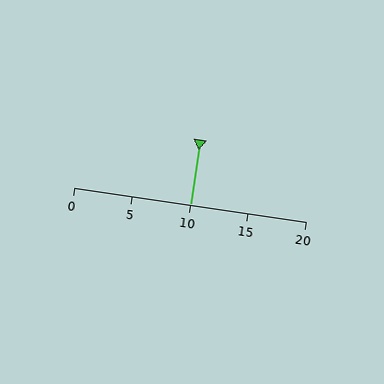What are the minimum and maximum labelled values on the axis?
The axis runs from 0 to 20.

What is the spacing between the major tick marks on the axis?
The major ticks are spaced 5 apart.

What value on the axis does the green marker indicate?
The marker indicates approximately 10.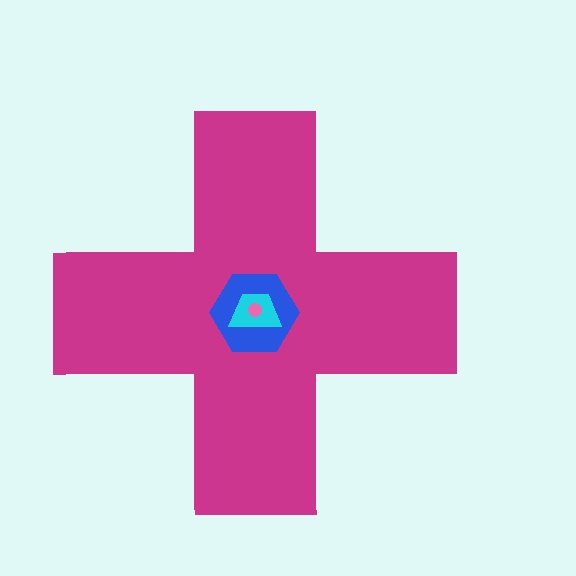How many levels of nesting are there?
4.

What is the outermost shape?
The magenta cross.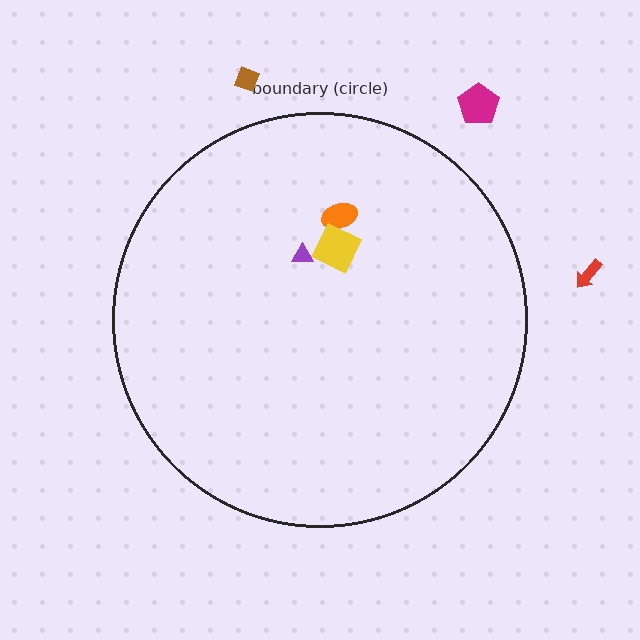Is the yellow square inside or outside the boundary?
Inside.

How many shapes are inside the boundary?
3 inside, 3 outside.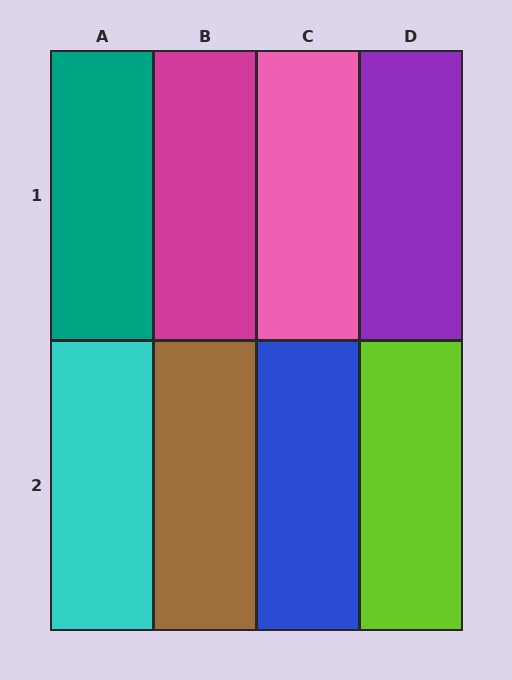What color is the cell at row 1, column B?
Magenta.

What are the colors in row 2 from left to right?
Cyan, brown, blue, lime.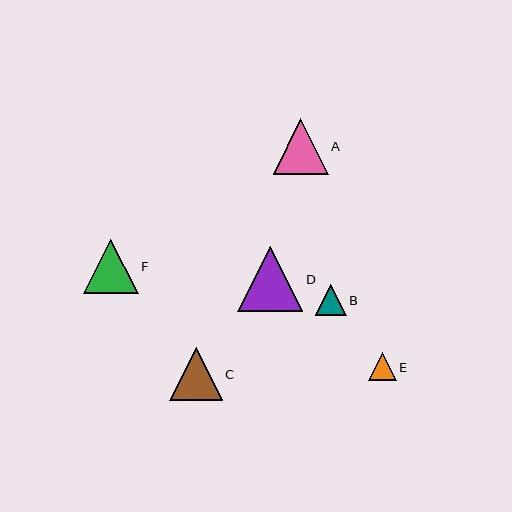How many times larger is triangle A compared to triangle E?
Triangle A is approximately 2.0 times the size of triangle E.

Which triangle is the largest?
Triangle D is the largest with a size of approximately 65 pixels.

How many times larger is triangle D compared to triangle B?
Triangle D is approximately 2.1 times the size of triangle B.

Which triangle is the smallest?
Triangle E is the smallest with a size of approximately 28 pixels.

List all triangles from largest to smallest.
From largest to smallest: D, A, F, C, B, E.